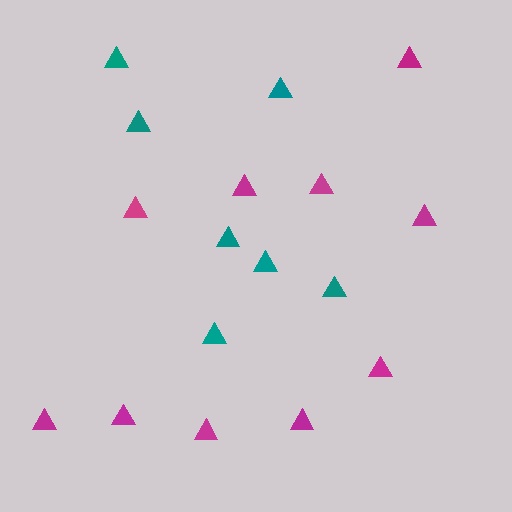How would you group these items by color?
There are 2 groups: one group of teal triangles (7) and one group of magenta triangles (10).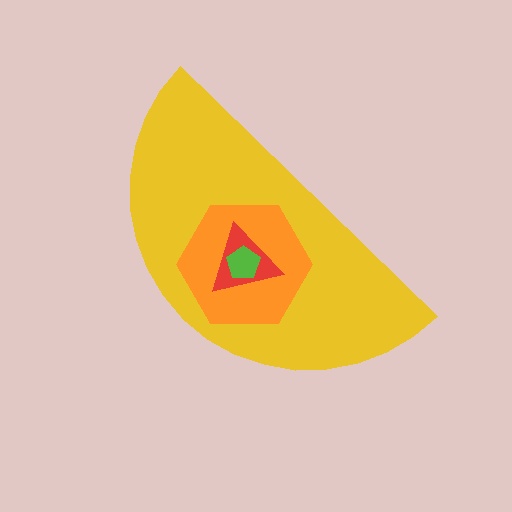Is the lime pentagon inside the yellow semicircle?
Yes.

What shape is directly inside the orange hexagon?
The red triangle.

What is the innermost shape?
The lime pentagon.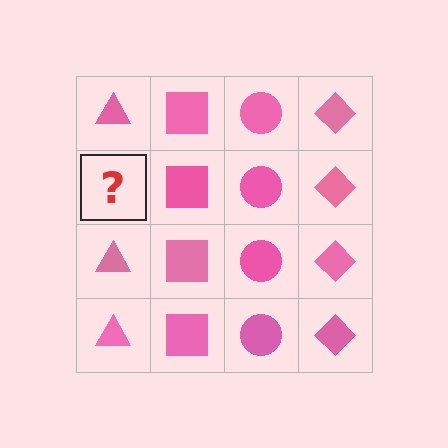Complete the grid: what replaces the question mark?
The question mark should be replaced with a pink triangle.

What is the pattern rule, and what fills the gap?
The rule is that each column has a consistent shape. The gap should be filled with a pink triangle.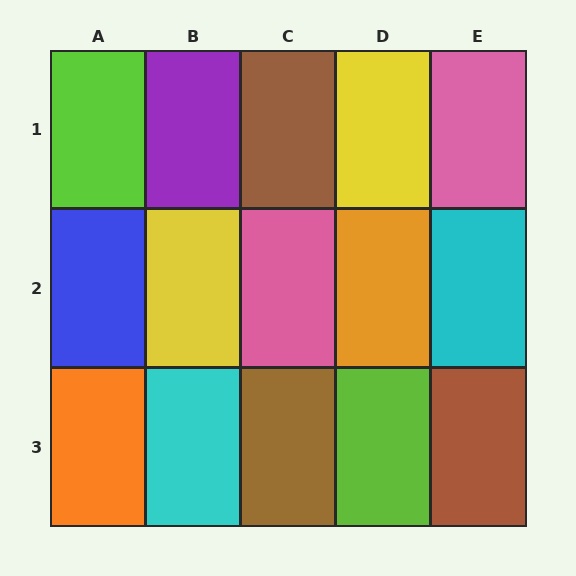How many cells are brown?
3 cells are brown.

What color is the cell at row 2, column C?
Pink.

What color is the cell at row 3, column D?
Lime.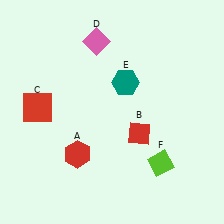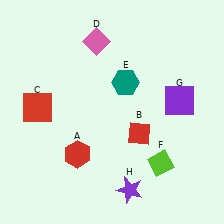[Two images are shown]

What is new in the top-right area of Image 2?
A purple square (G) was added in the top-right area of Image 2.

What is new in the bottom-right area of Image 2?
A purple star (H) was added in the bottom-right area of Image 2.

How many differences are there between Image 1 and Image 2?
There are 2 differences between the two images.